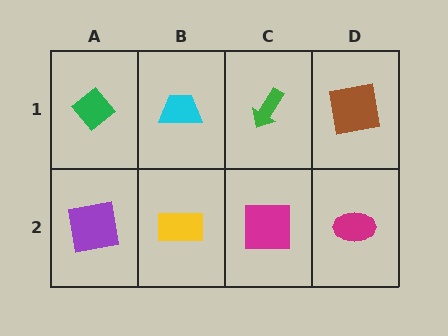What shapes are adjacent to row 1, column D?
A magenta ellipse (row 2, column D), a green arrow (row 1, column C).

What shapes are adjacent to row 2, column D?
A brown square (row 1, column D), a magenta square (row 2, column C).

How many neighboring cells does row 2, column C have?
3.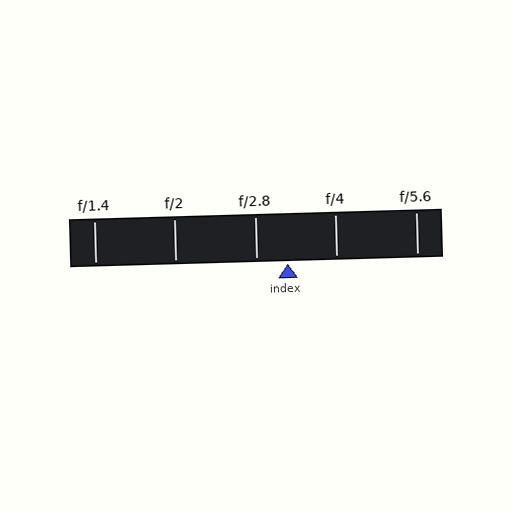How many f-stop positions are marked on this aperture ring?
There are 5 f-stop positions marked.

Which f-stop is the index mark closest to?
The index mark is closest to f/2.8.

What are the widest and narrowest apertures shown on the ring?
The widest aperture shown is f/1.4 and the narrowest is f/5.6.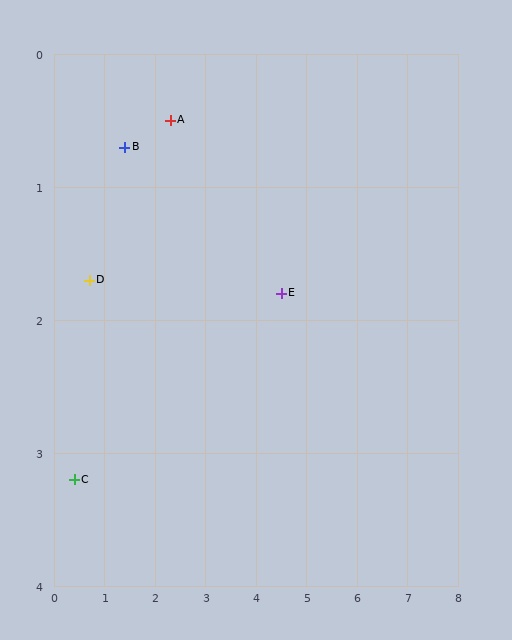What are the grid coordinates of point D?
Point D is at approximately (0.7, 1.7).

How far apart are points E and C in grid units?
Points E and C are about 4.3 grid units apart.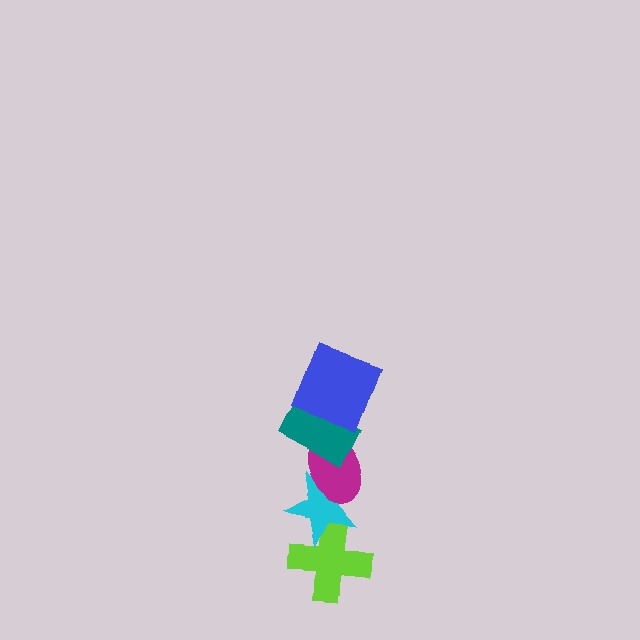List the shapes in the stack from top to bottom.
From top to bottom: the blue square, the teal rectangle, the magenta ellipse, the cyan star, the lime cross.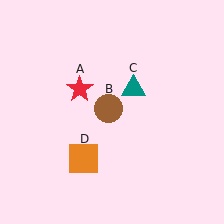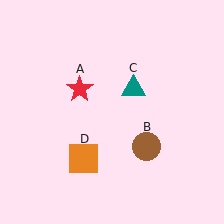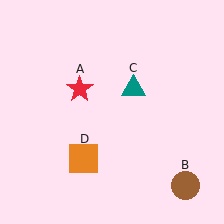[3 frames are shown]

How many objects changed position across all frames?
1 object changed position: brown circle (object B).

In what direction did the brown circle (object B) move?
The brown circle (object B) moved down and to the right.